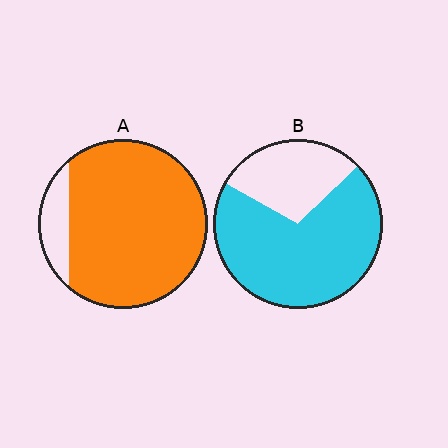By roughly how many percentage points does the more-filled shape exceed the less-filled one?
By roughly 15 percentage points (A over B).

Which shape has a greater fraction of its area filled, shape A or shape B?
Shape A.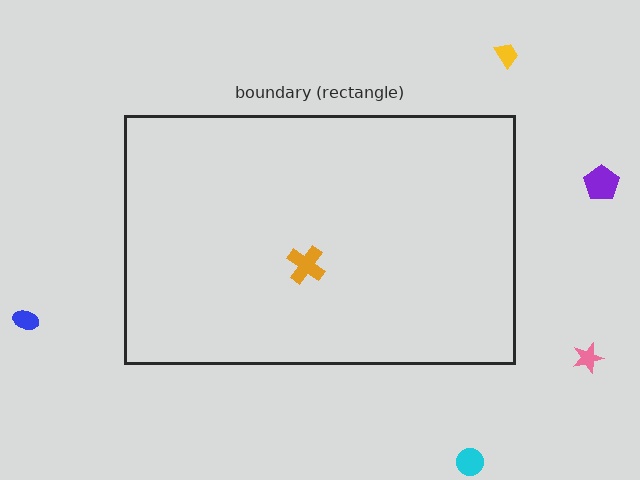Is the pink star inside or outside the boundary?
Outside.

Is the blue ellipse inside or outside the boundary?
Outside.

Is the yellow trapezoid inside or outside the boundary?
Outside.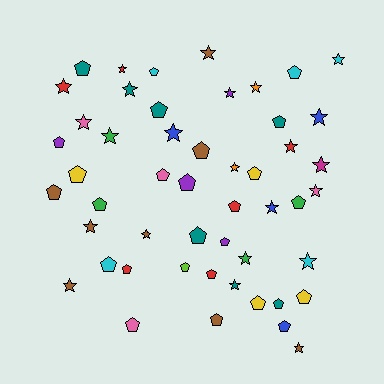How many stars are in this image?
There are 23 stars.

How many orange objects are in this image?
There are 2 orange objects.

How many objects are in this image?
There are 50 objects.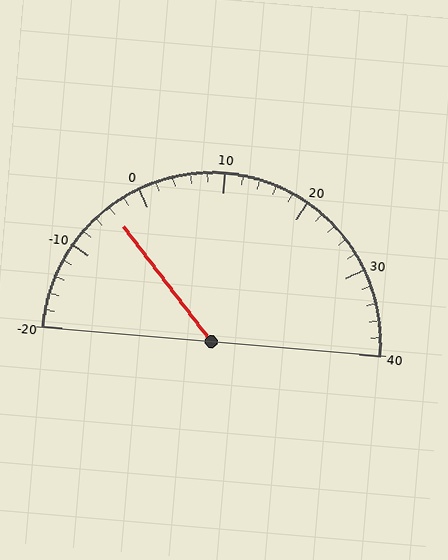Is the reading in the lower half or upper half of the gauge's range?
The reading is in the lower half of the range (-20 to 40).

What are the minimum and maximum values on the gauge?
The gauge ranges from -20 to 40.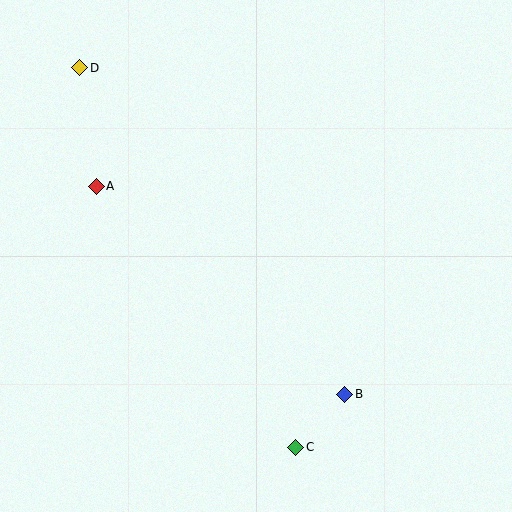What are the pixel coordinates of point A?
Point A is at (96, 186).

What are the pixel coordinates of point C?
Point C is at (296, 447).